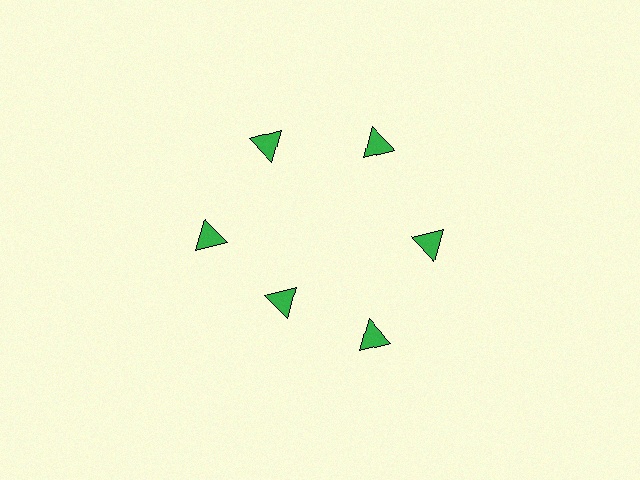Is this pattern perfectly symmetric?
No. The 6 green triangles are arranged in a ring, but one element near the 7 o'clock position is pulled inward toward the center, breaking the 6-fold rotational symmetry.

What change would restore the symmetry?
The symmetry would be restored by moving it outward, back onto the ring so that all 6 triangles sit at equal angles and equal distance from the center.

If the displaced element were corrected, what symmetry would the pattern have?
It would have 6-fold rotational symmetry — the pattern would map onto itself every 60 degrees.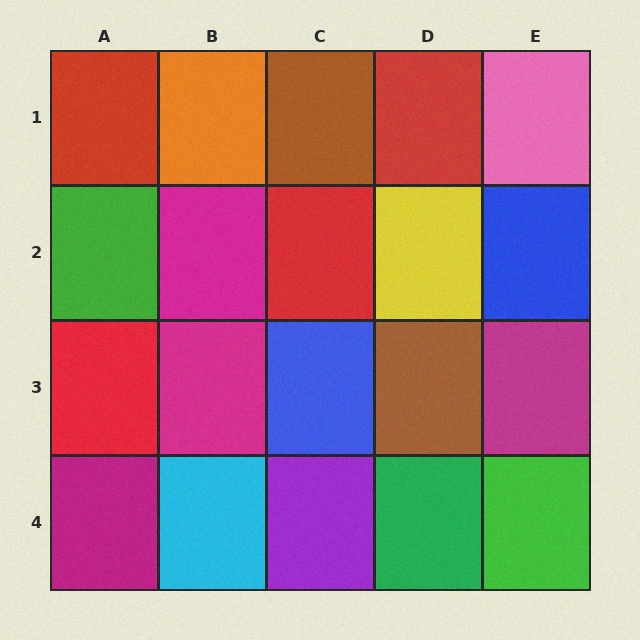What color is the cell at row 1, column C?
Brown.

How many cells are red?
4 cells are red.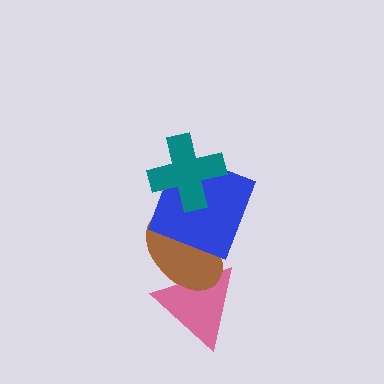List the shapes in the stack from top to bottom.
From top to bottom: the teal cross, the blue square, the brown ellipse, the pink triangle.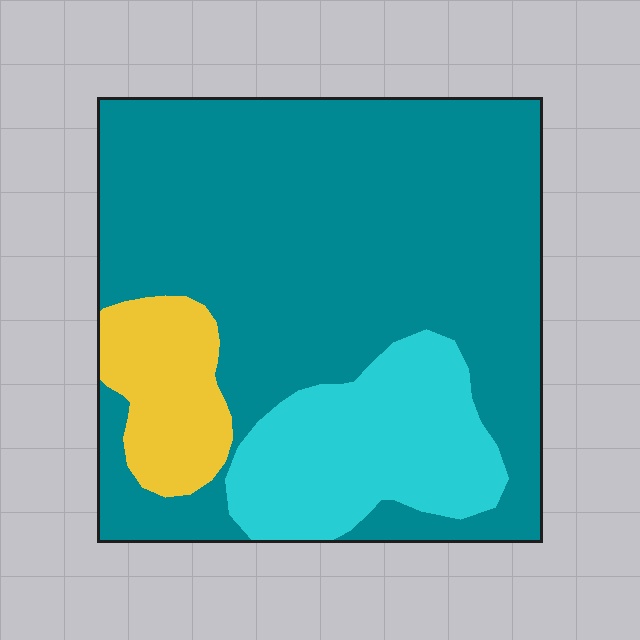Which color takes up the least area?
Yellow, at roughly 10%.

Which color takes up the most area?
Teal, at roughly 70%.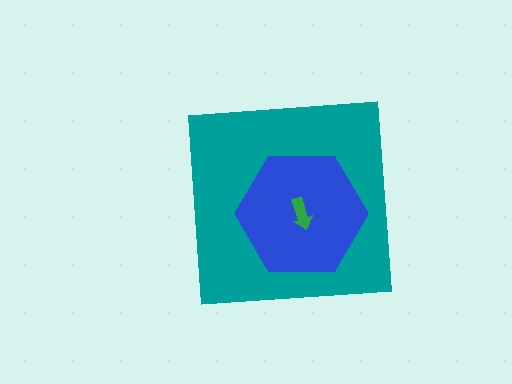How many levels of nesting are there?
3.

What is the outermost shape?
The teal square.